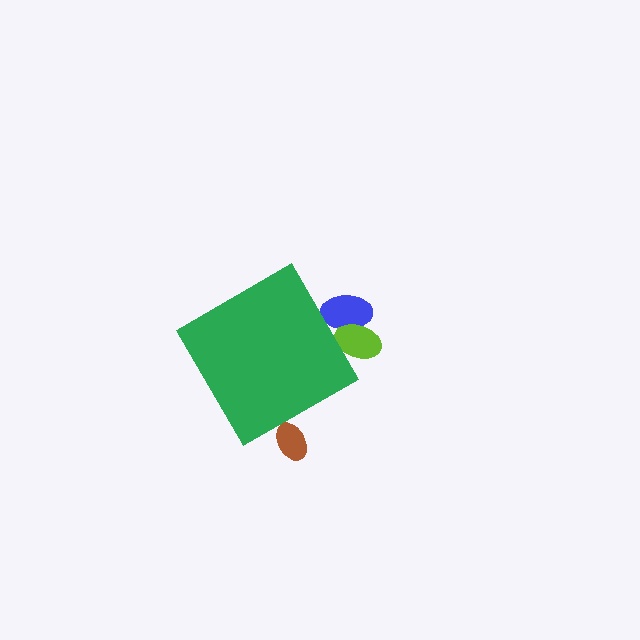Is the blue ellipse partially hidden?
Yes, the blue ellipse is partially hidden behind the green diamond.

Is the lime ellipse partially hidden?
Yes, the lime ellipse is partially hidden behind the green diamond.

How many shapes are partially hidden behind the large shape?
3 shapes are partially hidden.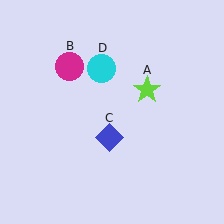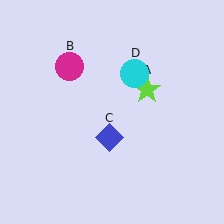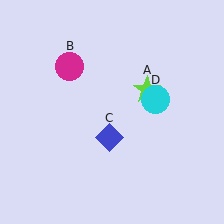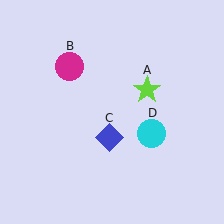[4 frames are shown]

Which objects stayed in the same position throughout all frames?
Lime star (object A) and magenta circle (object B) and blue diamond (object C) remained stationary.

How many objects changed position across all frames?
1 object changed position: cyan circle (object D).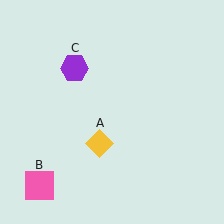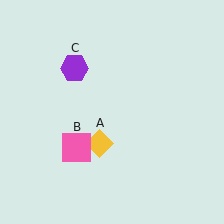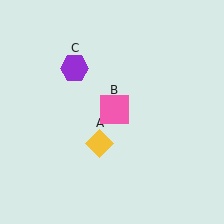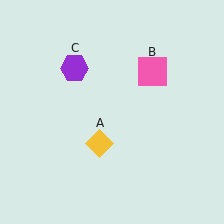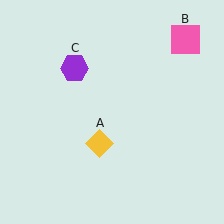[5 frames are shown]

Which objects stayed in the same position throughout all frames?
Yellow diamond (object A) and purple hexagon (object C) remained stationary.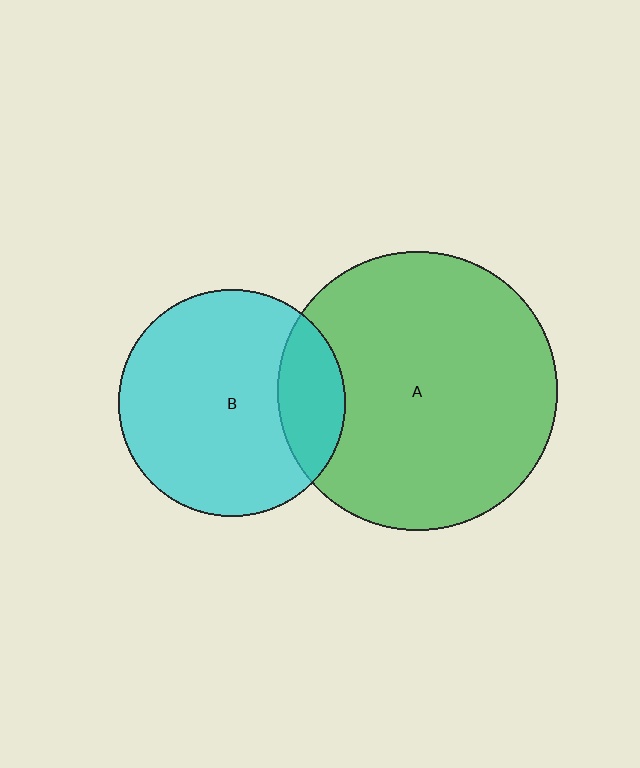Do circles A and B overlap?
Yes.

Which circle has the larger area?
Circle A (green).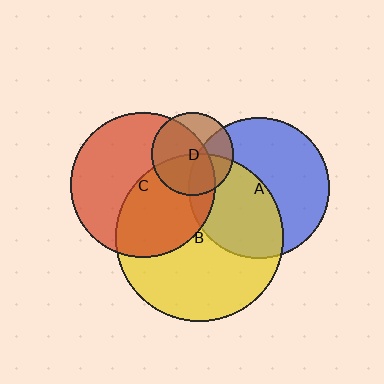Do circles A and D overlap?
Yes.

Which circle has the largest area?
Circle B (yellow).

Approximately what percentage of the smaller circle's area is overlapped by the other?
Approximately 40%.